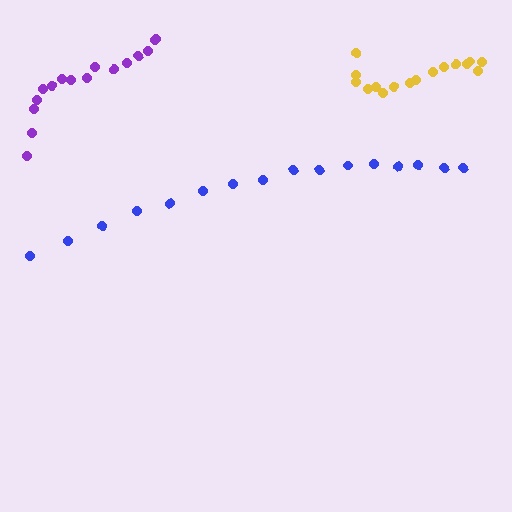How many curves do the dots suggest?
There are 3 distinct paths.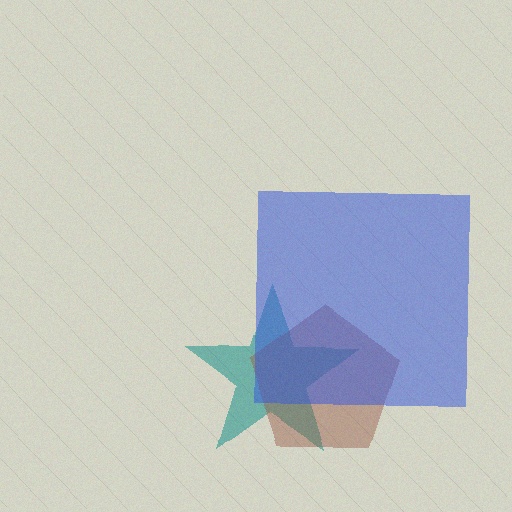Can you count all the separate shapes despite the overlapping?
Yes, there are 3 separate shapes.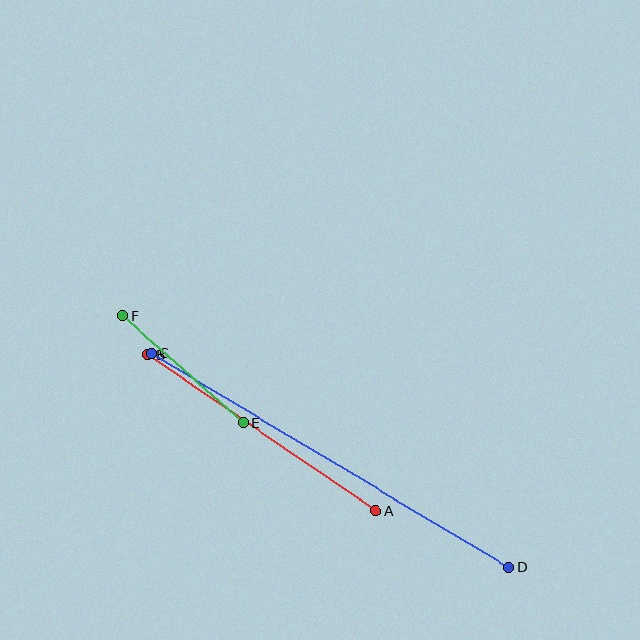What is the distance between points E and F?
The distance is approximately 161 pixels.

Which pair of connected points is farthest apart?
Points C and D are farthest apart.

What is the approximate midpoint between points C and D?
The midpoint is at approximately (330, 460) pixels.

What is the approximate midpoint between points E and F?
The midpoint is at approximately (183, 370) pixels.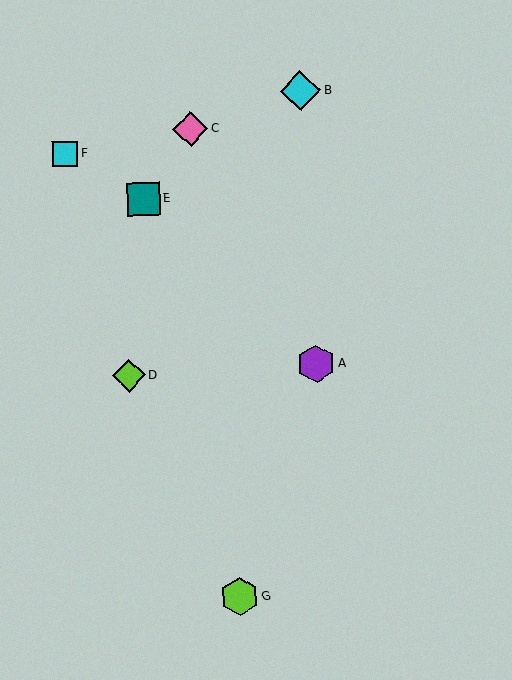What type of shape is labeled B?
Shape B is a cyan diamond.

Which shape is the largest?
The cyan diamond (labeled B) is the largest.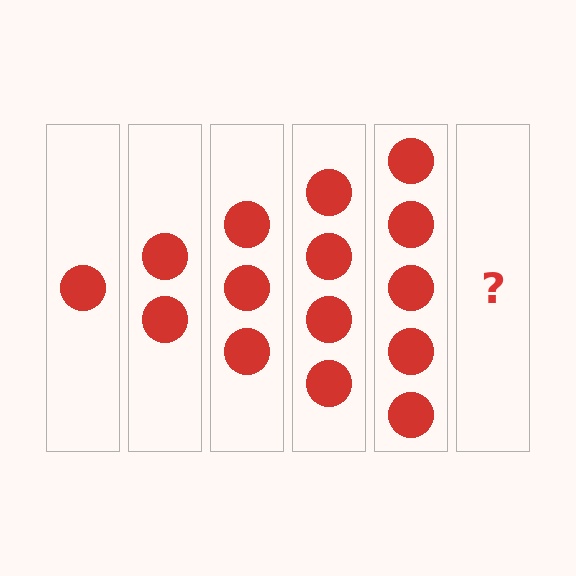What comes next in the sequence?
The next element should be 6 circles.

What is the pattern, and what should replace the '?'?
The pattern is that each step adds one more circle. The '?' should be 6 circles.